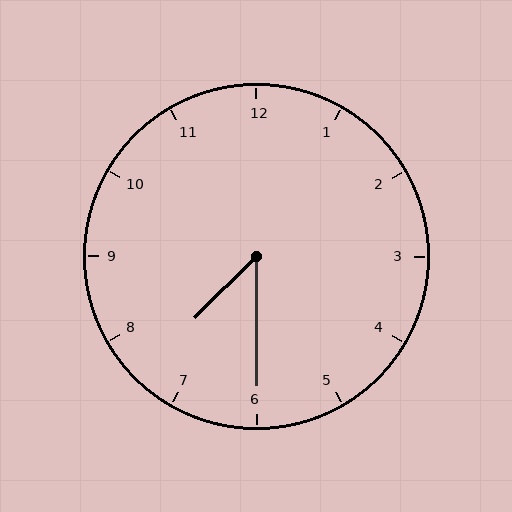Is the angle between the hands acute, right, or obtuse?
It is acute.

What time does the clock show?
7:30.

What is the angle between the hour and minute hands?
Approximately 45 degrees.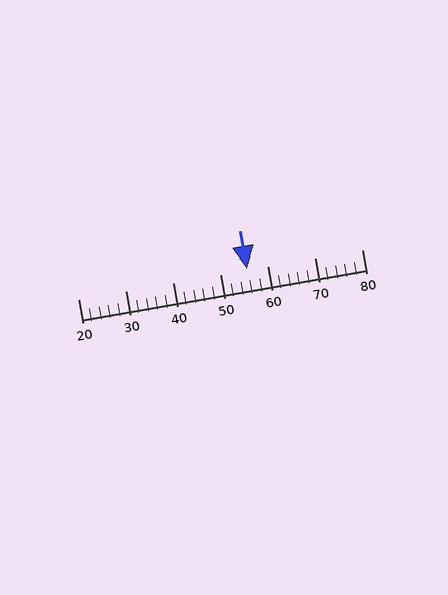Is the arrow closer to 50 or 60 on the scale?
The arrow is closer to 60.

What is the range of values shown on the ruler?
The ruler shows values from 20 to 80.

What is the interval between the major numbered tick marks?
The major tick marks are spaced 10 units apart.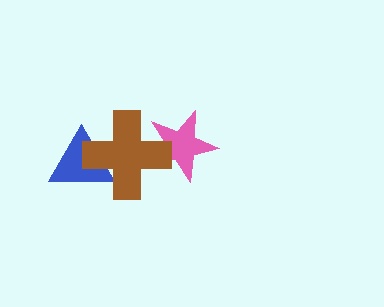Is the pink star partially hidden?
Yes, it is partially covered by another shape.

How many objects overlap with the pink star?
1 object overlaps with the pink star.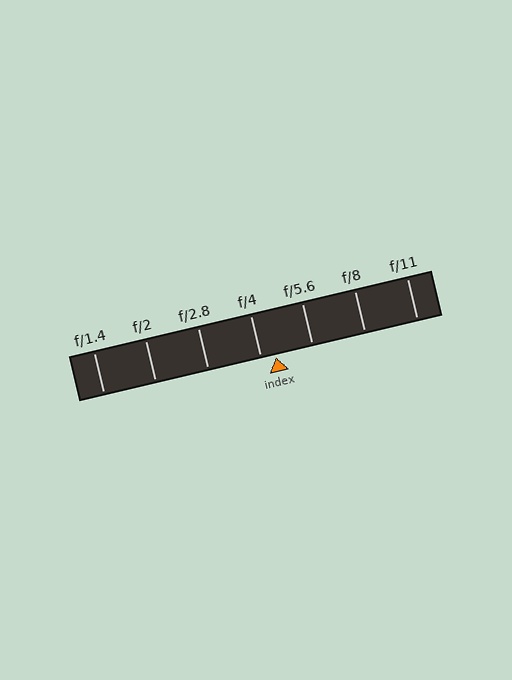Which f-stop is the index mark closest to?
The index mark is closest to f/4.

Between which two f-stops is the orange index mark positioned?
The index mark is between f/4 and f/5.6.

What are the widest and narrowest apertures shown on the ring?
The widest aperture shown is f/1.4 and the narrowest is f/11.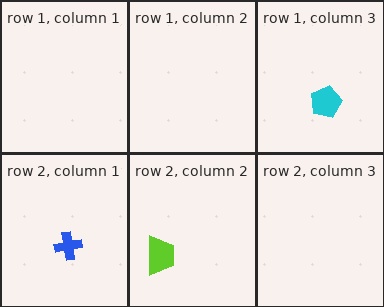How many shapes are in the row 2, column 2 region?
1.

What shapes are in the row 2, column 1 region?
The blue cross.